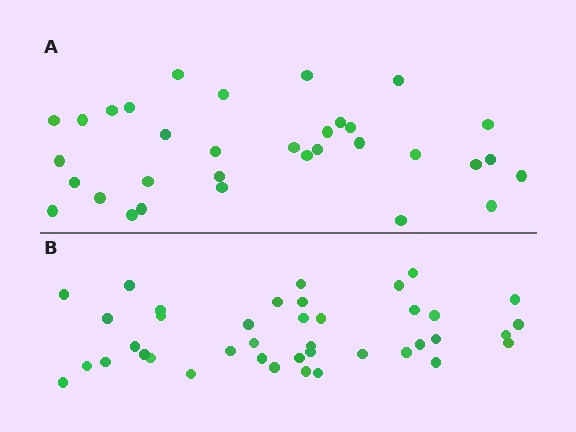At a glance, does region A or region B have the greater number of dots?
Region B (the bottom region) has more dots.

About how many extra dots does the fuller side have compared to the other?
Region B has roughly 8 or so more dots than region A.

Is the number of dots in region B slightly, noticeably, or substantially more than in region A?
Region B has only slightly more — the two regions are fairly close. The ratio is roughly 1.2 to 1.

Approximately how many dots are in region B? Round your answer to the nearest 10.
About 40 dots.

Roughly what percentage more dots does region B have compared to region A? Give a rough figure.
About 20% more.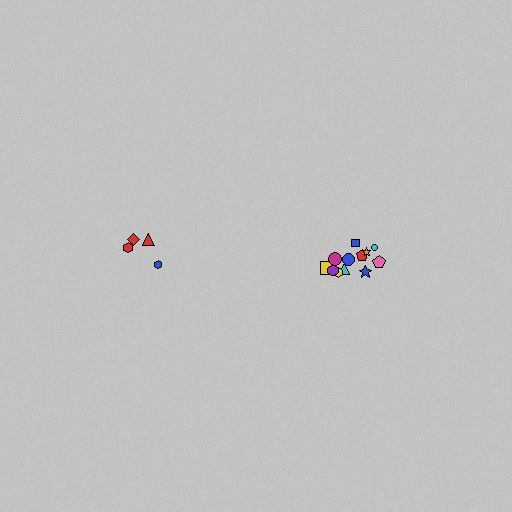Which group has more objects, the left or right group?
The right group.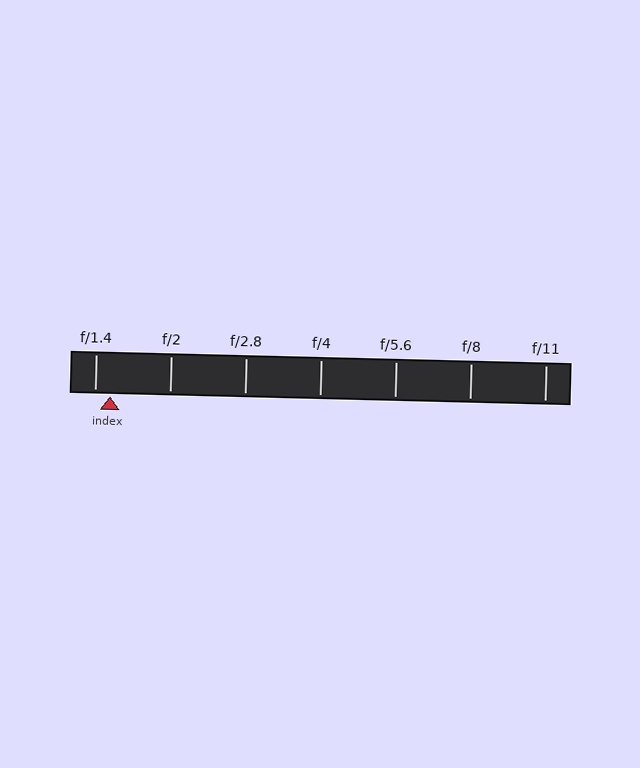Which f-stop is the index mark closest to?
The index mark is closest to f/1.4.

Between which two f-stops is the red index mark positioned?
The index mark is between f/1.4 and f/2.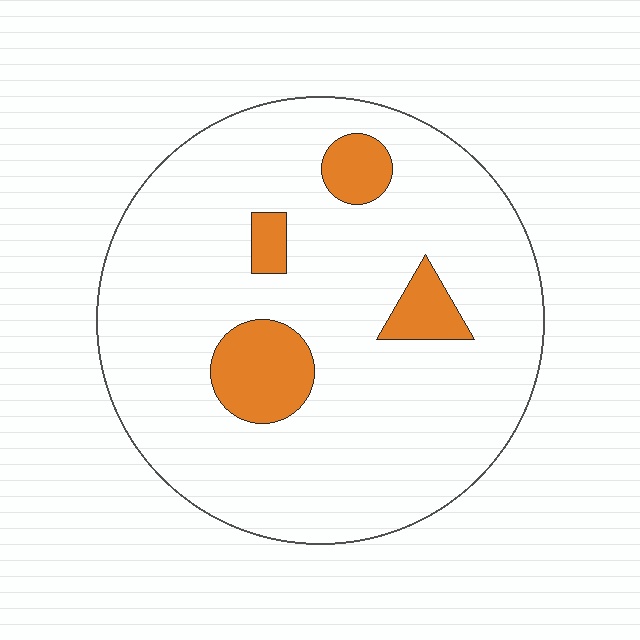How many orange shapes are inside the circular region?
4.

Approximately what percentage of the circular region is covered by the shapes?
Approximately 10%.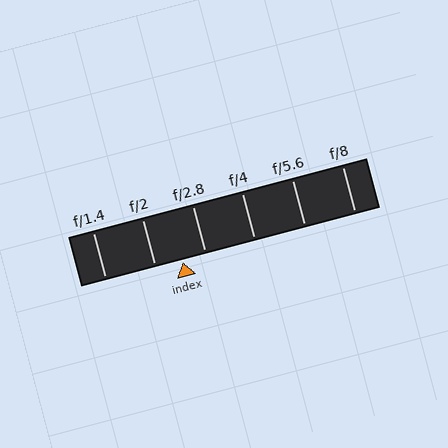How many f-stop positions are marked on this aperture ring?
There are 6 f-stop positions marked.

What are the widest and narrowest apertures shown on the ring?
The widest aperture shown is f/1.4 and the narrowest is f/8.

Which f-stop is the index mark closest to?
The index mark is closest to f/2.8.